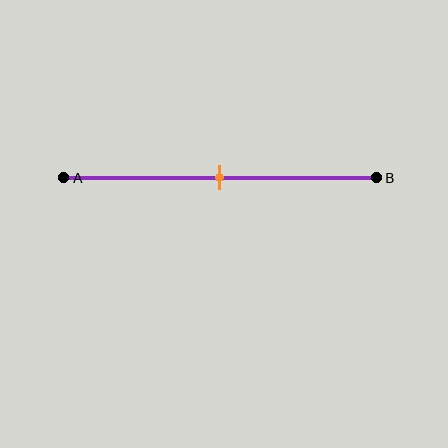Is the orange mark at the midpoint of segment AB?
Yes, the mark is approximately at the midpoint.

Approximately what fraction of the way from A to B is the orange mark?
The orange mark is approximately 50% of the way from A to B.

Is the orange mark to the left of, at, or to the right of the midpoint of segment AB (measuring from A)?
The orange mark is approximately at the midpoint of segment AB.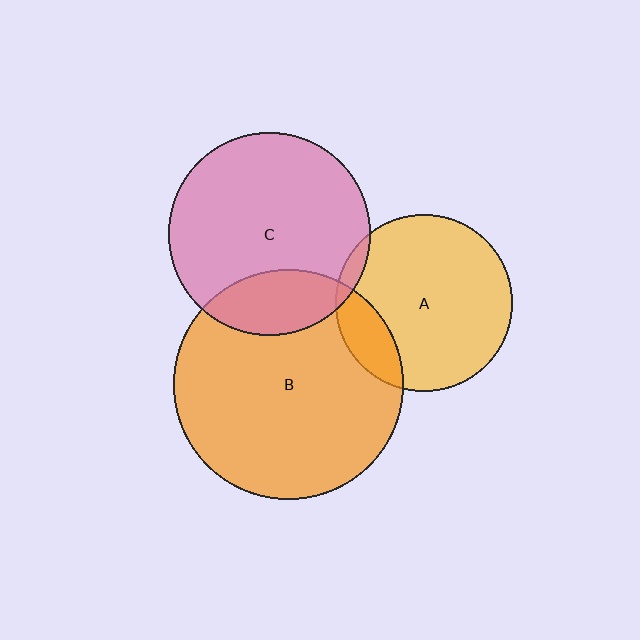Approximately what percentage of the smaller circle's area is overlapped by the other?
Approximately 20%.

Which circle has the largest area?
Circle B (orange).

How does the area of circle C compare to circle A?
Approximately 1.3 times.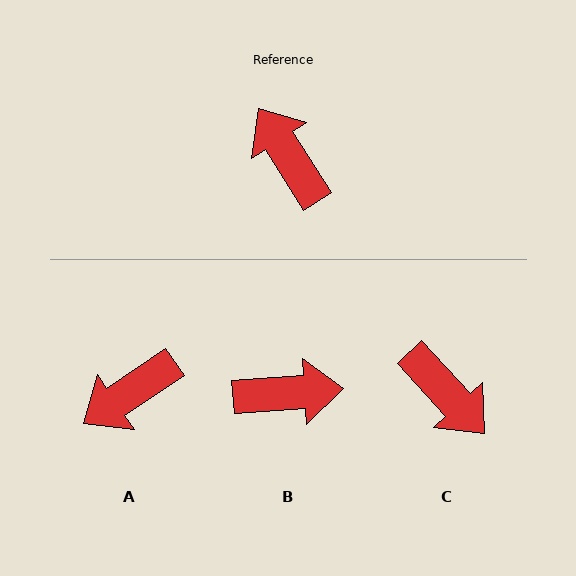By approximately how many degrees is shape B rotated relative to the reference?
Approximately 119 degrees clockwise.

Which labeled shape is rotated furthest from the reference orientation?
C, about 170 degrees away.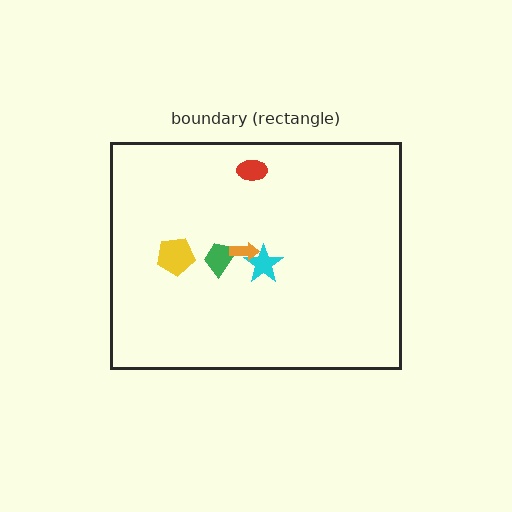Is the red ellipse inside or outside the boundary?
Inside.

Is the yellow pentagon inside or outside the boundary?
Inside.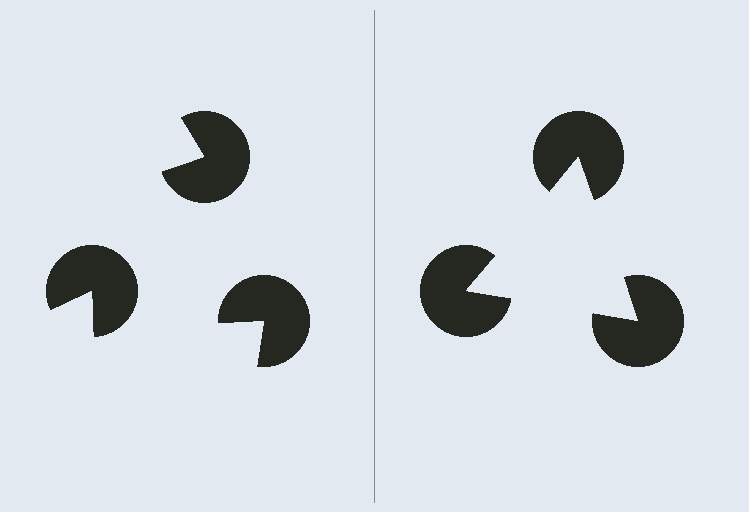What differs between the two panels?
The pac-man discs are positioned identically on both sides; only the wedge orientations differ. On the right they align to a triangle; on the left they are misaligned.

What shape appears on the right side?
An illusory triangle.